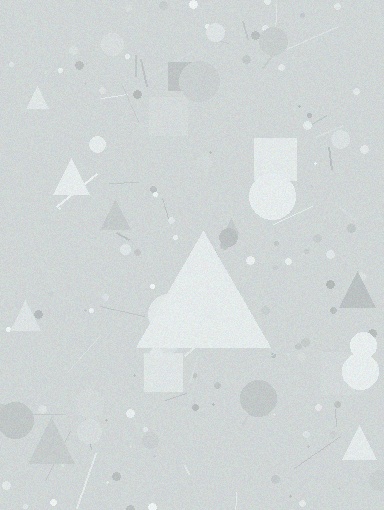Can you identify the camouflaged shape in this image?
The camouflaged shape is a triangle.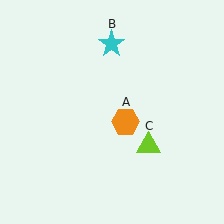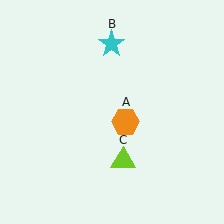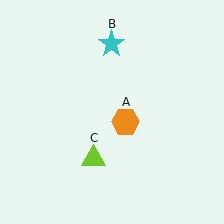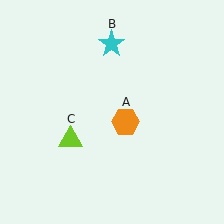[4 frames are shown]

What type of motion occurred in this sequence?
The lime triangle (object C) rotated clockwise around the center of the scene.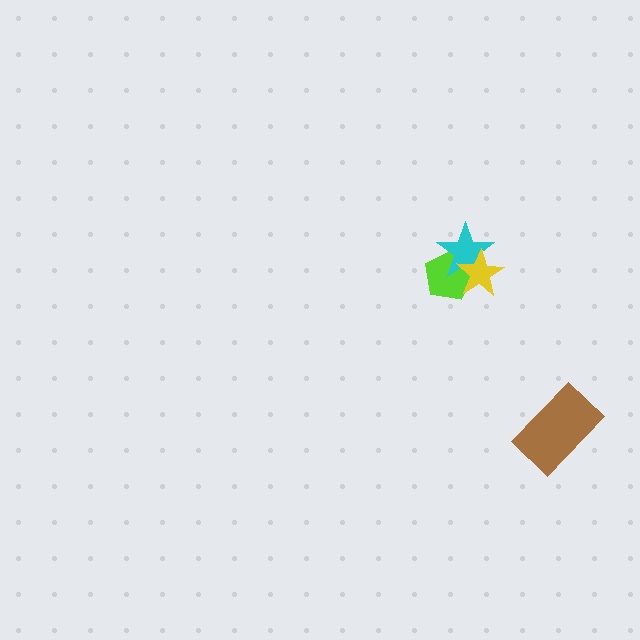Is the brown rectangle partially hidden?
No, no other shape covers it.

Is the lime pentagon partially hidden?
Yes, it is partially covered by another shape.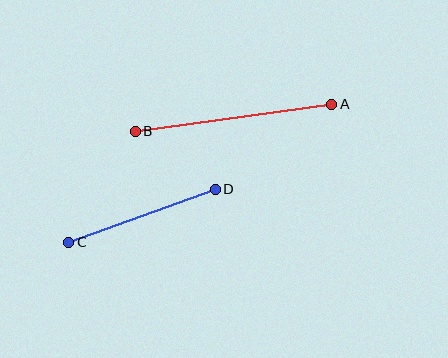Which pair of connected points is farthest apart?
Points A and B are farthest apart.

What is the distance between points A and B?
The distance is approximately 199 pixels.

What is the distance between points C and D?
The distance is approximately 156 pixels.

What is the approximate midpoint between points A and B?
The midpoint is at approximately (233, 118) pixels.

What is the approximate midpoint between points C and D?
The midpoint is at approximately (142, 216) pixels.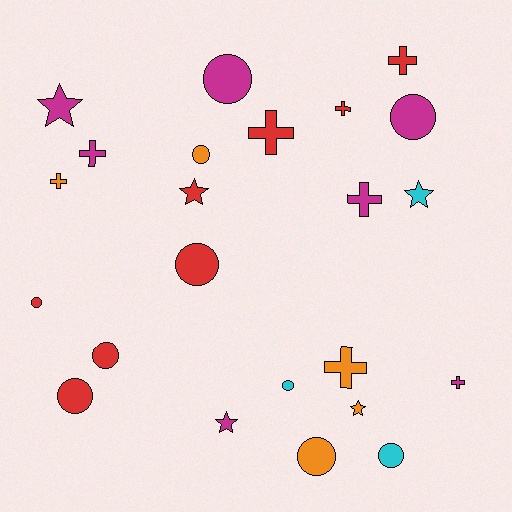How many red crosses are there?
There are 3 red crosses.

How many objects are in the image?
There are 23 objects.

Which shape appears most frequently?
Circle, with 10 objects.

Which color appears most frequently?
Red, with 8 objects.